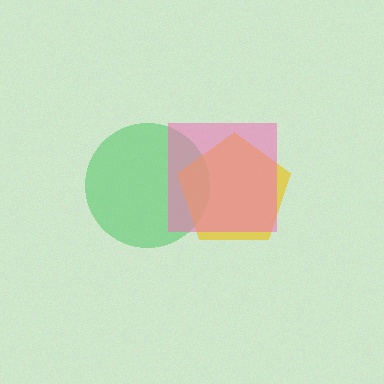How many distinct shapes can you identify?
There are 3 distinct shapes: a green circle, a yellow pentagon, a pink square.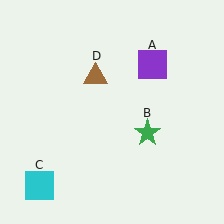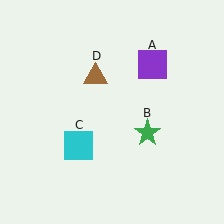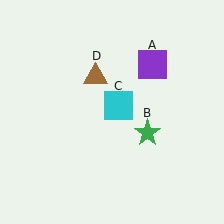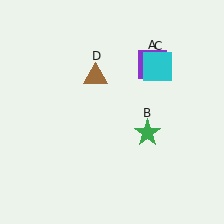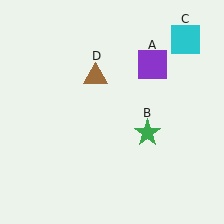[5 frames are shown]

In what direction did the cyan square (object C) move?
The cyan square (object C) moved up and to the right.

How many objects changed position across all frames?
1 object changed position: cyan square (object C).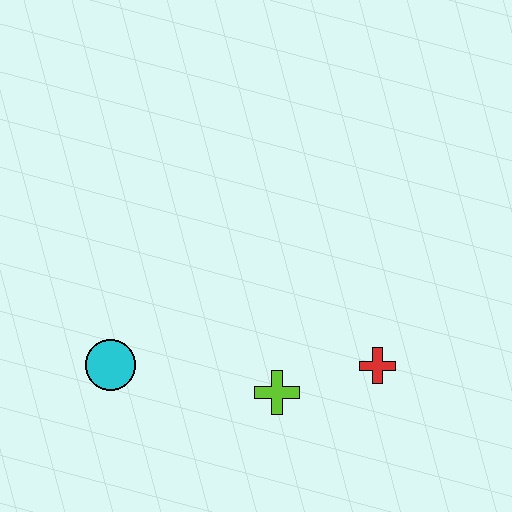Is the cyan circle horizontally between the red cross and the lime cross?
No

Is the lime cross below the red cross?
Yes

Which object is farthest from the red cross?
The cyan circle is farthest from the red cross.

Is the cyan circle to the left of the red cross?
Yes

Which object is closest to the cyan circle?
The lime cross is closest to the cyan circle.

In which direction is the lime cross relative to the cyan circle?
The lime cross is to the right of the cyan circle.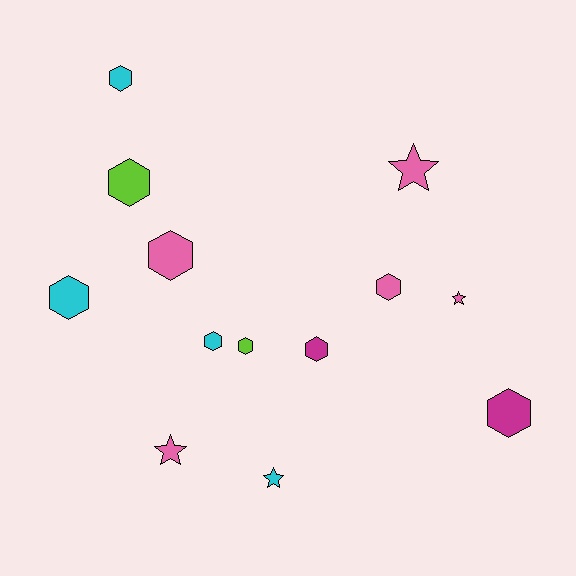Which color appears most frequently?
Pink, with 5 objects.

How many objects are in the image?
There are 13 objects.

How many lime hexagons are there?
There are 2 lime hexagons.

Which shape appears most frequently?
Hexagon, with 9 objects.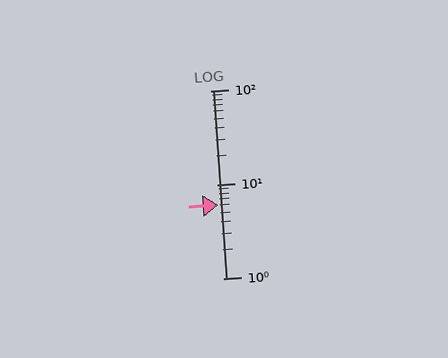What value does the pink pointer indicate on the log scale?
The pointer indicates approximately 6.1.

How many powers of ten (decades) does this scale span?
The scale spans 2 decades, from 1 to 100.